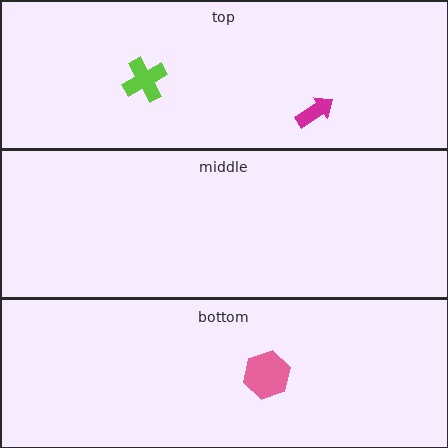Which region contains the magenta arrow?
The top region.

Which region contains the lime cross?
The top region.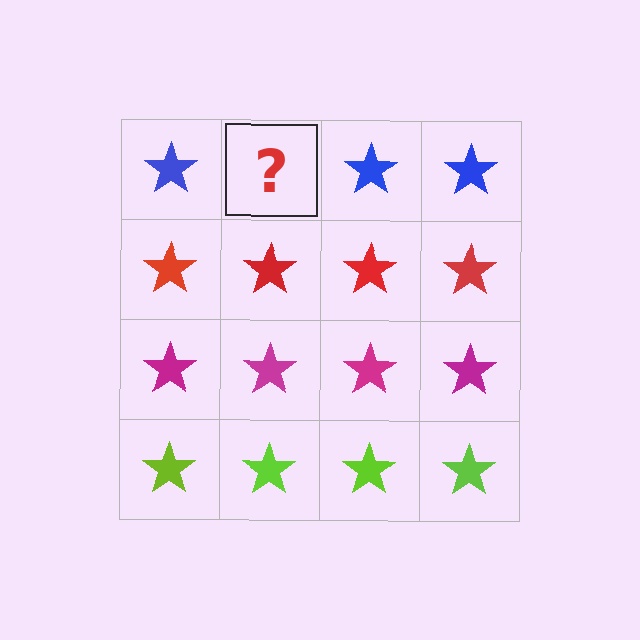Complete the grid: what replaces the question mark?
The question mark should be replaced with a blue star.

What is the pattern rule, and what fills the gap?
The rule is that each row has a consistent color. The gap should be filled with a blue star.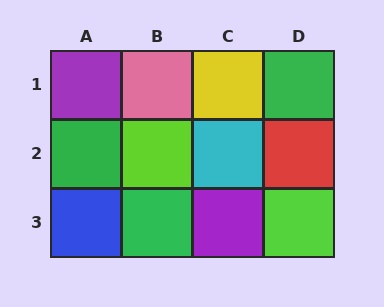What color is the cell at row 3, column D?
Lime.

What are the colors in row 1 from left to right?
Purple, pink, yellow, green.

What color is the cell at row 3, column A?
Blue.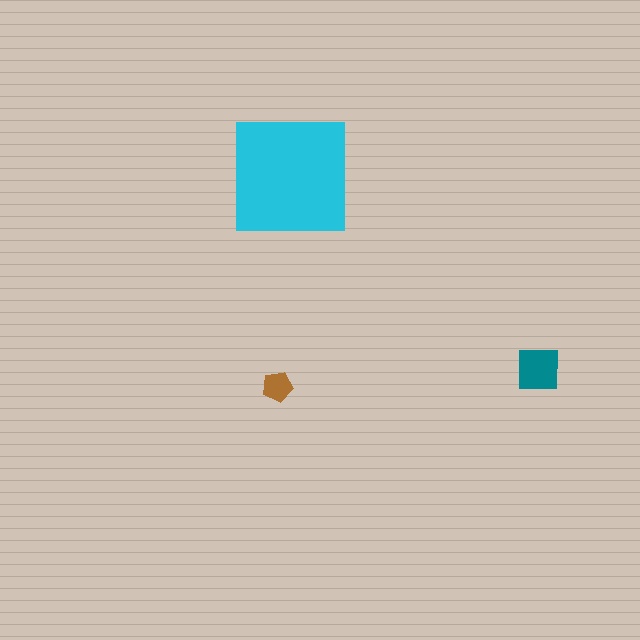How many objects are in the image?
There are 3 objects in the image.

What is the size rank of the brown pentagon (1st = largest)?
3rd.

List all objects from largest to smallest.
The cyan square, the teal square, the brown pentagon.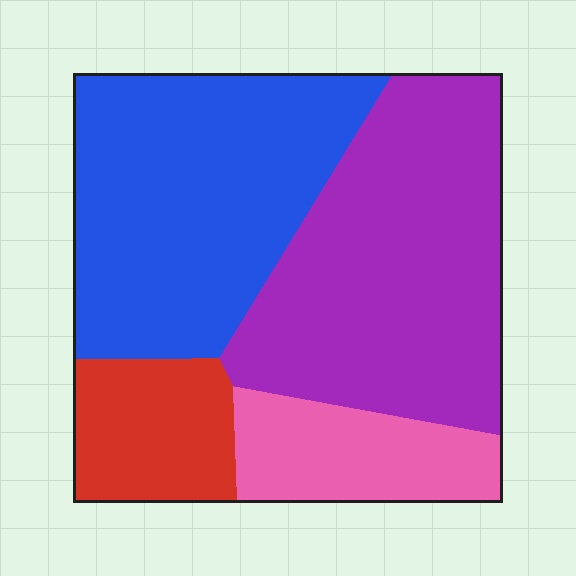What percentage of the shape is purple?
Purple covers roughly 40% of the shape.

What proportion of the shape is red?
Red takes up less than a sixth of the shape.